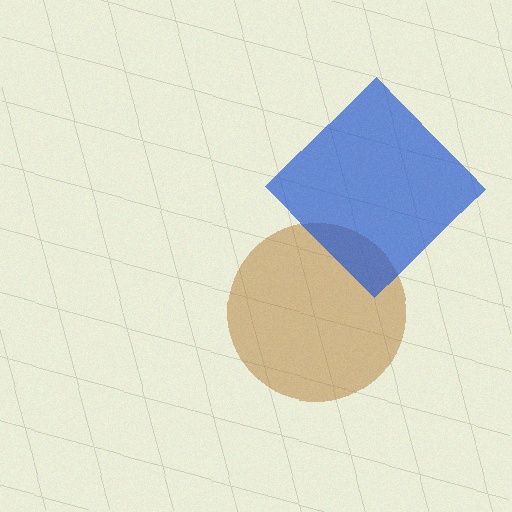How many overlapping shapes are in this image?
There are 2 overlapping shapes in the image.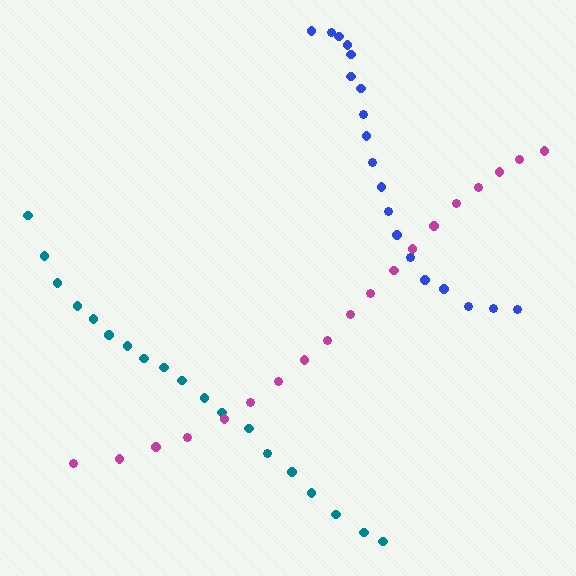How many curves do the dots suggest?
There are 3 distinct paths.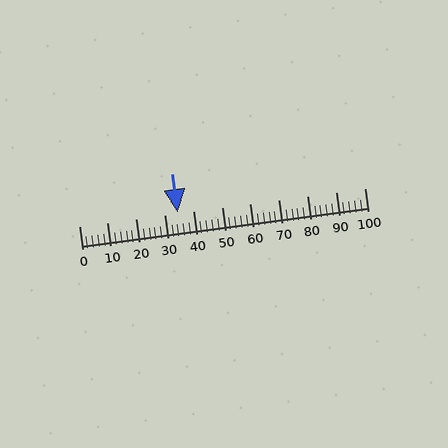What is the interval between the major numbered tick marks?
The major tick marks are spaced 10 units apart.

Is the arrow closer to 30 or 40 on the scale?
The arrow is closer to 30.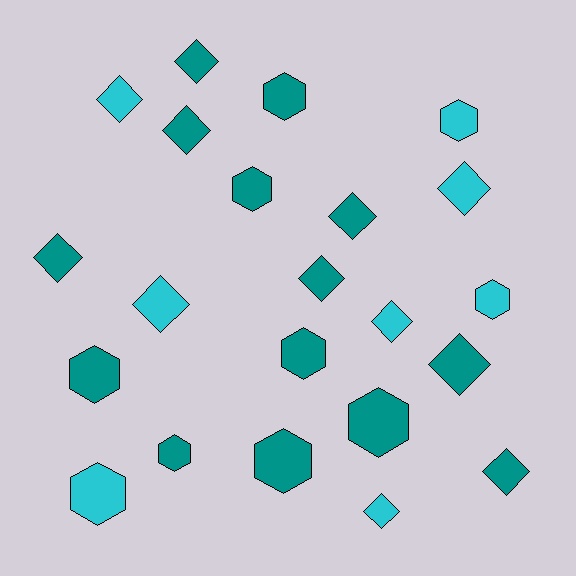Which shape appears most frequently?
Diamond, with 12 objects.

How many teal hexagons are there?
There are 7 teal hexagons.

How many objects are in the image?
There are 22 objects.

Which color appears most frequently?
Teal, with 14 objects.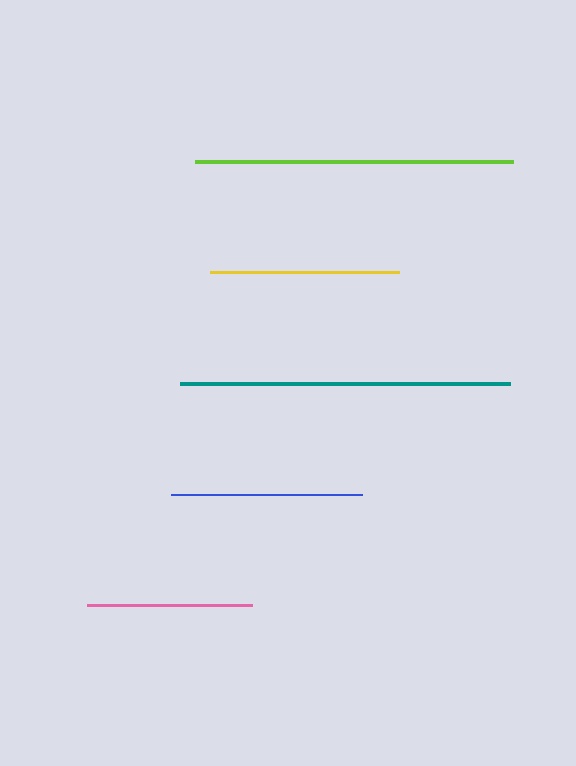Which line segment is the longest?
The teal line is the longest at approximately 330 pixels.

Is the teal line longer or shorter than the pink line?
The teal line is longer than the pink line.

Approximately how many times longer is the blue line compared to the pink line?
The blue line is approximately 1.2 times the length of the pink line.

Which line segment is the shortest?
The pink line is the shortest at approximately 165 pixels.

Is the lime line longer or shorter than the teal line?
The teal line is longer than the lime line.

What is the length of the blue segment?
The blue segment is approximately 191 pixels long.